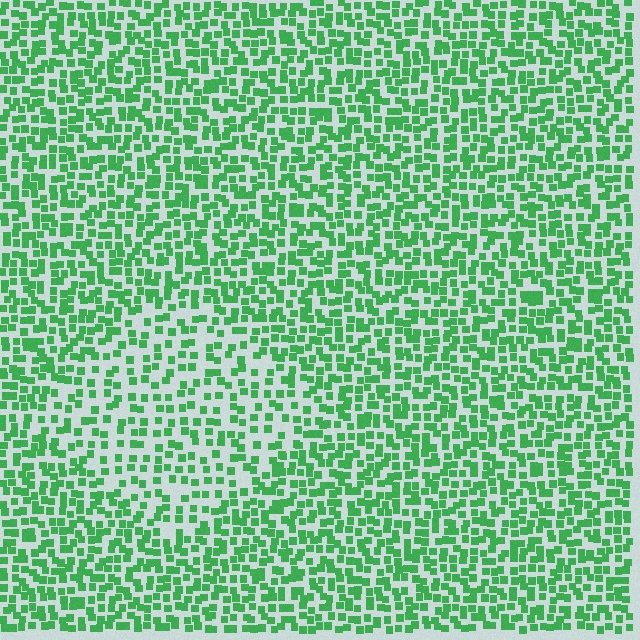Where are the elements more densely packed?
The elements are more densely packed outside the diamond boundary.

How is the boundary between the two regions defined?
The boundary is defined by a change in element density (approximately 1.7x ratio). All elements are the same color, size, and shape.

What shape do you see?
I see a diamond.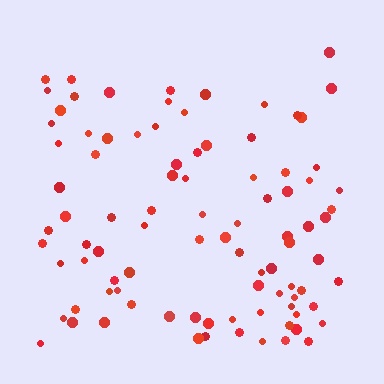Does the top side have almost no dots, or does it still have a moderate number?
Still a moderate number, just noticeably fewer than the bottom.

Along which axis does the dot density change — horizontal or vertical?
Vertical.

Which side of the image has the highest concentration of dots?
The bottom.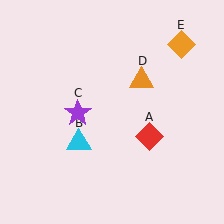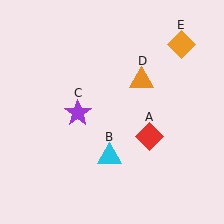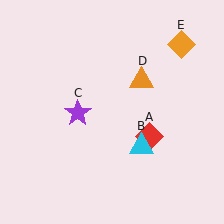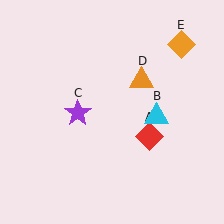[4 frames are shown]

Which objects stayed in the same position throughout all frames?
Red diamond (object A) and purple star (object C) and orange triangle (object D) and orange diamond (object E) remained stationary.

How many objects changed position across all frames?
1 object changed position: cyan triangle (object B).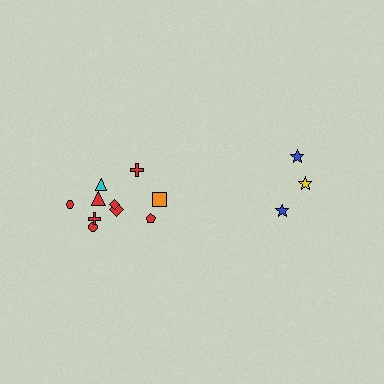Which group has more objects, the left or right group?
The left group.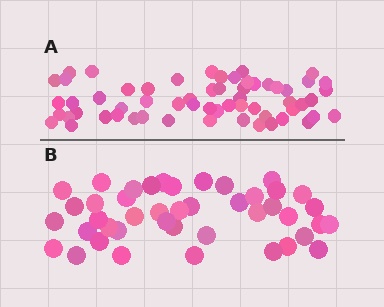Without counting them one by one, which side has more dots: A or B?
Region A (the top region) has more dots.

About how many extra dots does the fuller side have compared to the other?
Region A has approximately 15 more dots than region B.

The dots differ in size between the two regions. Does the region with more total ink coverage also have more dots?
No. Region B has more total ink coverage because its dots are larger, but region A actually contains more individual dots. Total area can be misleading — the number of items is what matters here.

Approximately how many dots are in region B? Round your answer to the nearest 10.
About 40 dots. (The exact count is 43, which rounds to 40.)